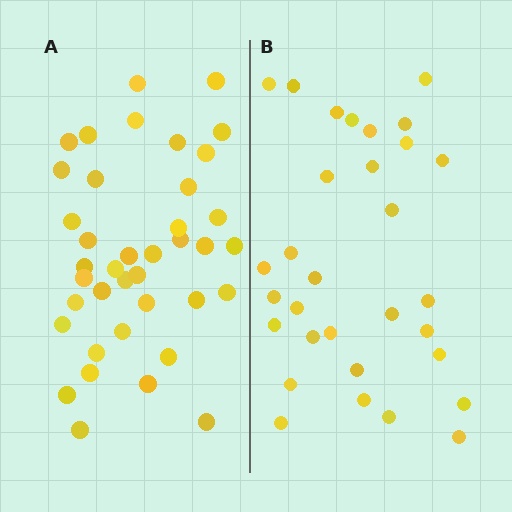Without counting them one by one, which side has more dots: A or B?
Region A (the left region) has more dots.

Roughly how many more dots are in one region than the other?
Region A has roughly 8 or so more dots than region B.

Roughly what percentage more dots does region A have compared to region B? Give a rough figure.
About 25% more.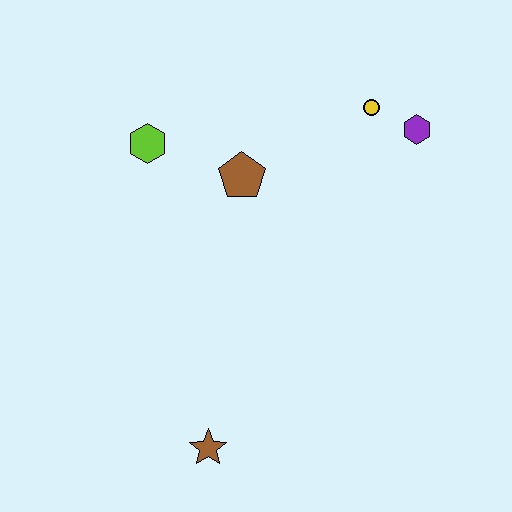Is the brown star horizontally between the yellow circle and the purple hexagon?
No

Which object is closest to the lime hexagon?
The brown pentagon is closest to the lime hexagon.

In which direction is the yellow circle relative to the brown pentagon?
The yellow circle is to the right of the brown pentagon.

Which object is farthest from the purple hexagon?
The brown star is farthest from the purple hexagon.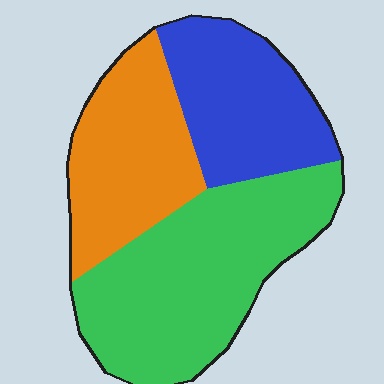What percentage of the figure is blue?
Blue covers roughly 25% of the figure.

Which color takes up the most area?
Green, at roughly 45%.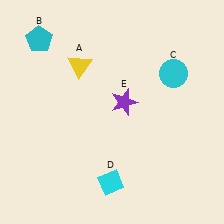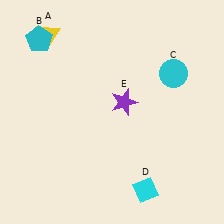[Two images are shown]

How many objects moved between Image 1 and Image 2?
2 objects moved between the two images.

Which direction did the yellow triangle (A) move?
The yellow triangle (A) moved up.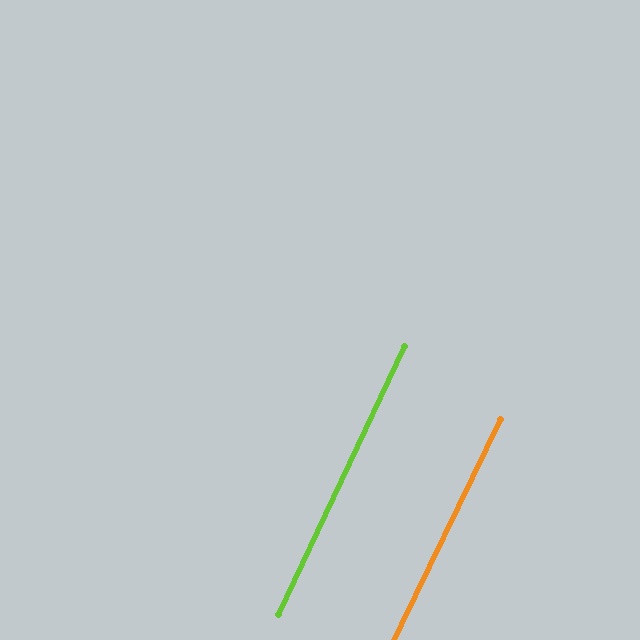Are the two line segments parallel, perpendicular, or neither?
Parallel — their directions differ by only 0.6°.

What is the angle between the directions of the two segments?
Approximately 1 degree.